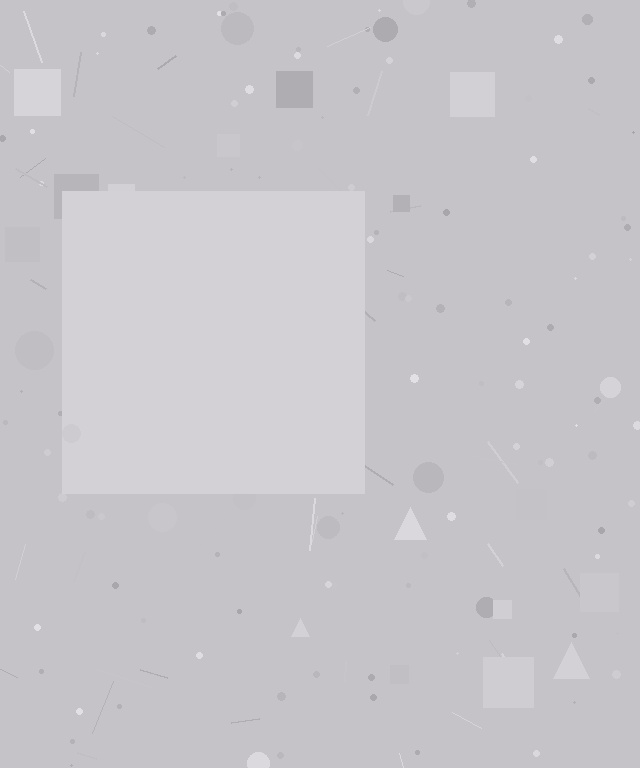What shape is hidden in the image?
A square is hidden in the image.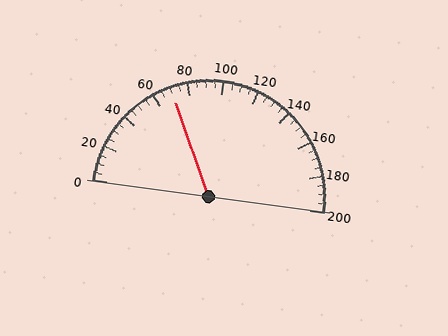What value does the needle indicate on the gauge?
The needle indicates approximately 70.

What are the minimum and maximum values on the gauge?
The gauge ranges from 0 to 200.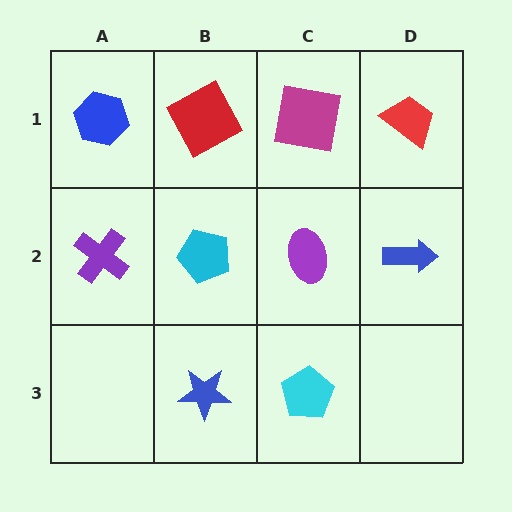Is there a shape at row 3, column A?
No, that cell is empty.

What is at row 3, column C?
A cyan pentagon.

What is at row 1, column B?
A red square.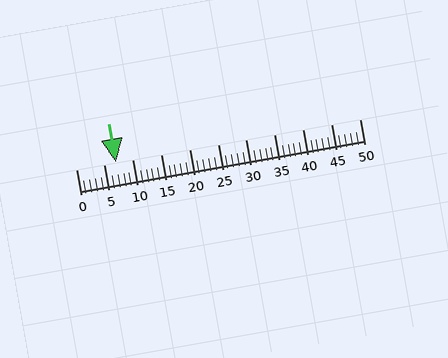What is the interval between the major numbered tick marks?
The major tick marks are spaced 5 units apart.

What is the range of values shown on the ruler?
The ruler shows values from 0 to 50.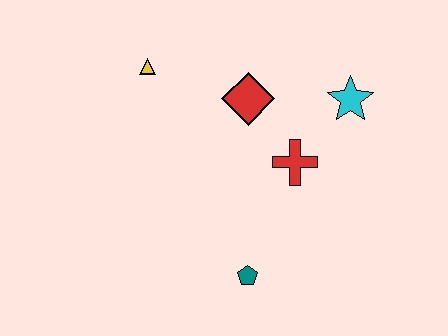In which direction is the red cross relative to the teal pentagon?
The red cross is above the teal pentagon.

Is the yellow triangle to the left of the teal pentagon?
Yes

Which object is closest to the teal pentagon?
The red cross is closest to the teal pentagon.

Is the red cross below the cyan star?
Yes